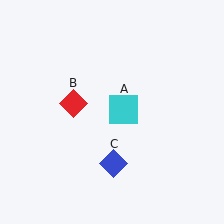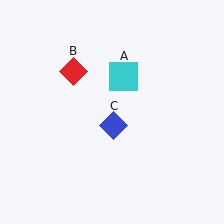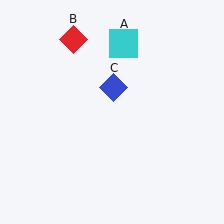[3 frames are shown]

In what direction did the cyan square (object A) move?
The cyan square (object A) moved up.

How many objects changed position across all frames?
3 objects changed position: cyan square (object A), red diamond (object B), blue diamond (object C).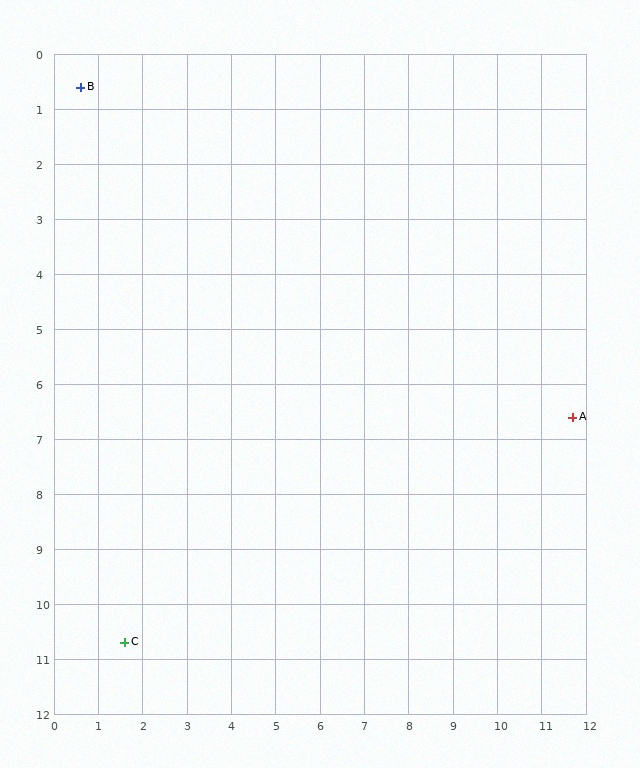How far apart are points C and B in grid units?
Points C and B are about 10.1 grid units apart.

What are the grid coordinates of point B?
Point B is at approximately (0.6, 0.6).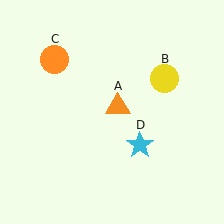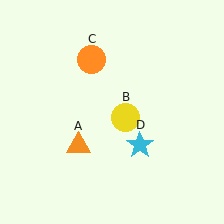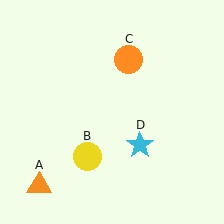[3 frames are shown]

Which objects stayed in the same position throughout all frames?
Cyan star (object D) remained stationary.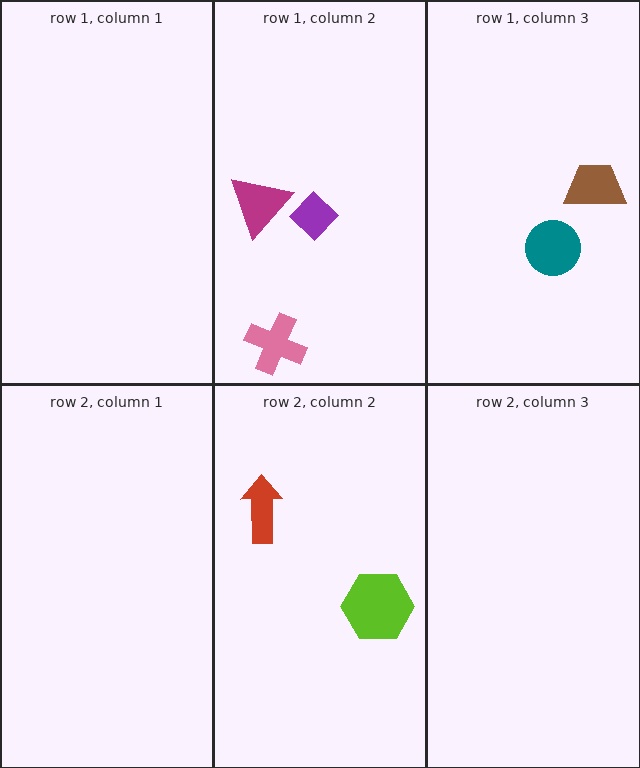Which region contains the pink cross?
The row 1, column 2 region.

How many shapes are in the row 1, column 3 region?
2.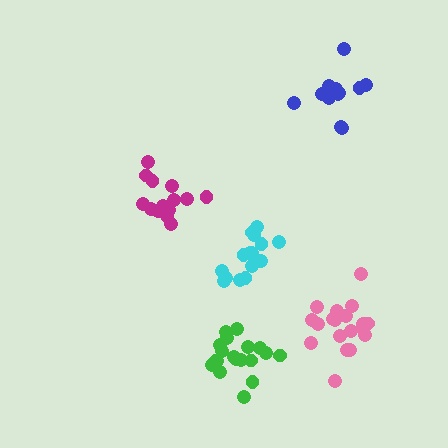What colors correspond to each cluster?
The clusters are colored: magenta, cyan, blue, pink, green.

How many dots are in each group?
Group 1: 14 dots, Group 2: 18 dots, Group 3: 14 dots, Group 4: 19 dots, Group 5: 19 dots (84 total).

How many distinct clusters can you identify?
There are 5 distinct clusters.